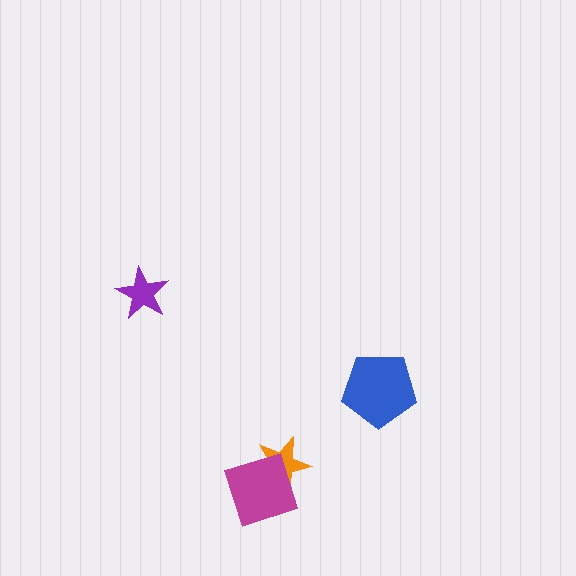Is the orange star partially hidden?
Yes, it is partially covered by another shape.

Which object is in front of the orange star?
The magenta square is in front of the orange star.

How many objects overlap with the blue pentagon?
0 objects overlap with the blue pentagon.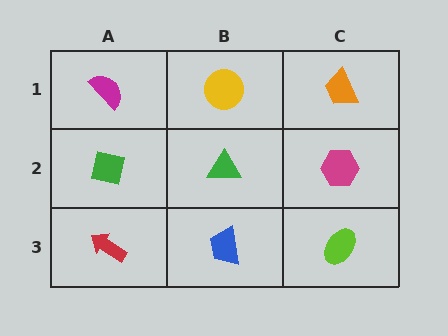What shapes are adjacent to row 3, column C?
A magenta hexagon (row 2, column C), a blue trapezoid (row 3, column B).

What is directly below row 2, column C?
A lime ellipse.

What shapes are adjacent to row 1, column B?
A green triangle (row 2, column B), a magenta semicircle (row 1, column A), an orange trapezoid (row 1, column C).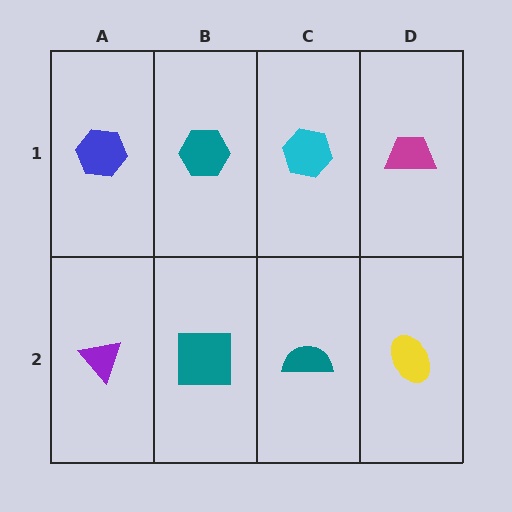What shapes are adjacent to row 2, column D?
A magenta trapezoid (row 1, column D), a teal semicircle (row 2, column C).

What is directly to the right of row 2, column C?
A yellow ellipse.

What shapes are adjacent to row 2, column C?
A cyan hexagon (row 1, column C), a teal square (row 2, column B), a yellow ellipse (row 2, column D).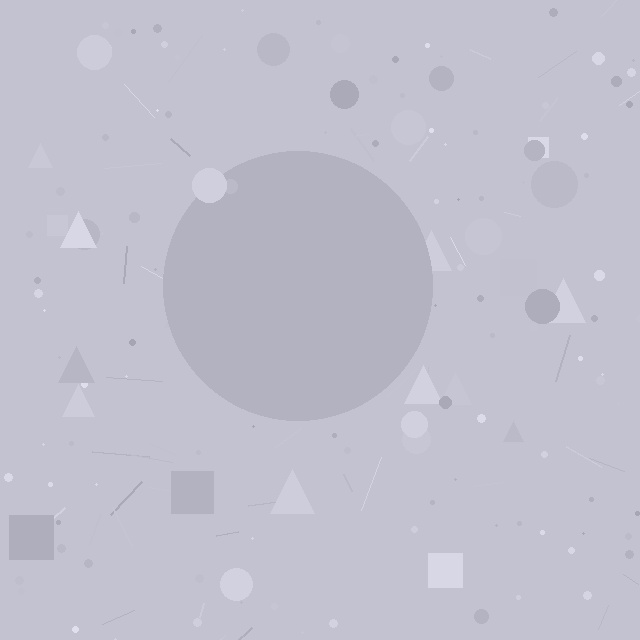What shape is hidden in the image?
A circle is hidden in the image.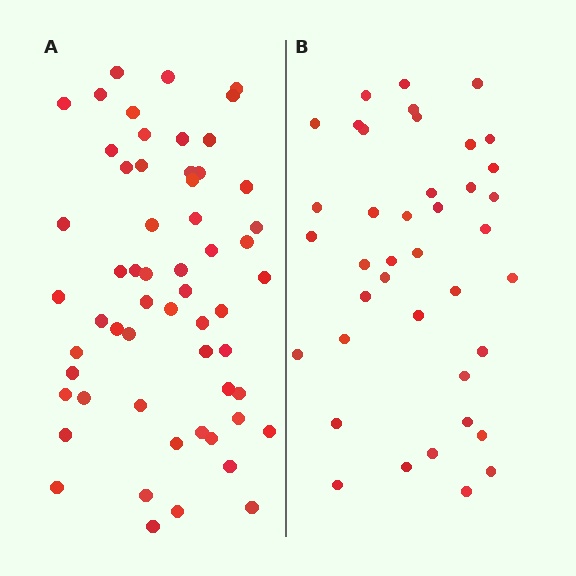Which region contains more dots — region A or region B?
Region A (the left region) has more dots.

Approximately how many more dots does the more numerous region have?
Region A has approximately 20 more dots than region B.